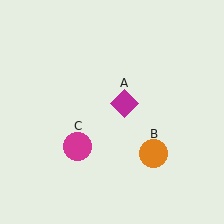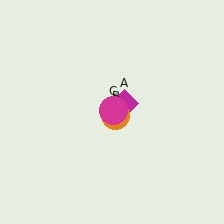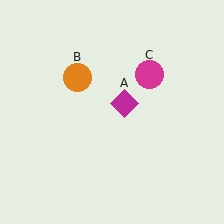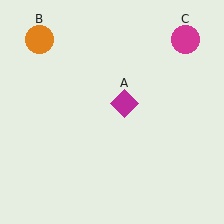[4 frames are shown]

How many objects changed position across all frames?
2 objects changed position: orange circle (object B), magenta circle (object C).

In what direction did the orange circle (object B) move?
The orange circle (object B) moved up and to the left.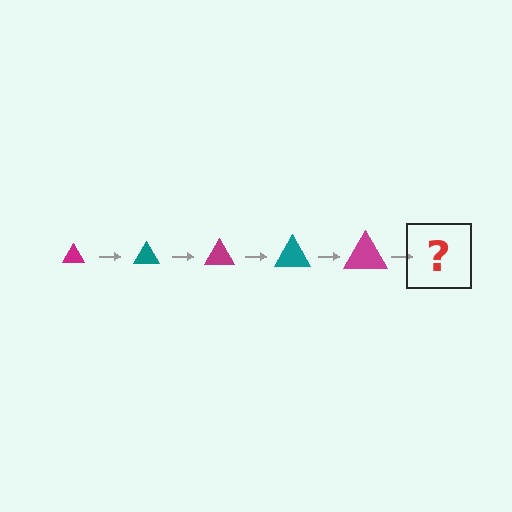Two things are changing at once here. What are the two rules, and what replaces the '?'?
The two rules are that the triangle grows larger each step and the color cycles through magenta and teal. The '?' should be a teal triangle, larger than the previous one.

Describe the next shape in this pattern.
It should be a teal triangle, larger than the previous one.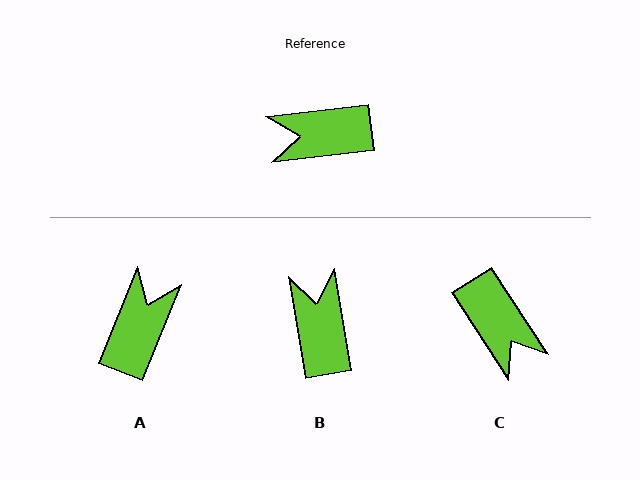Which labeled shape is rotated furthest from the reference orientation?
A, about 119 degrees away.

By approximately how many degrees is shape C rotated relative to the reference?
Approximately 116 degrees counter-clockwise.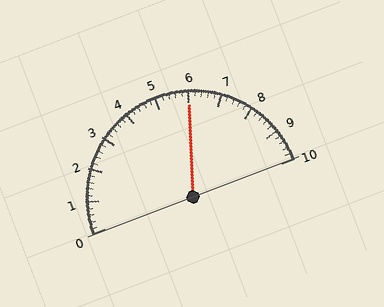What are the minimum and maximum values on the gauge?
The gauge ranges from 0 to 10.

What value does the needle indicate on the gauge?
The needle indicates approximately 6.0.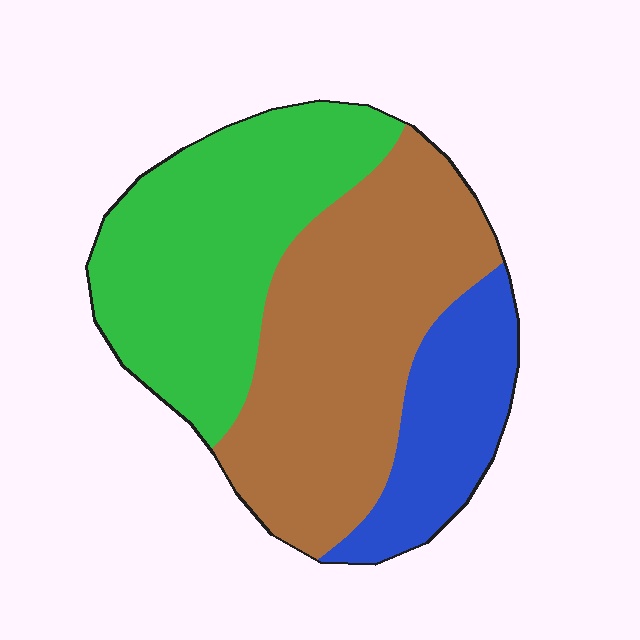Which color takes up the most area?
Brown, at roughly 45%.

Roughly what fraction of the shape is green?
Green covers roughly 40% of the shape.